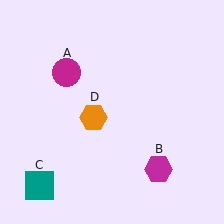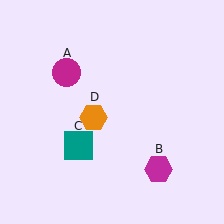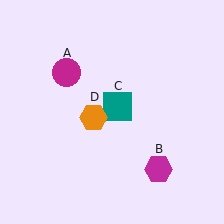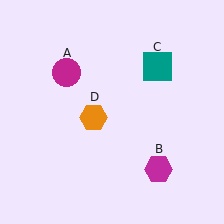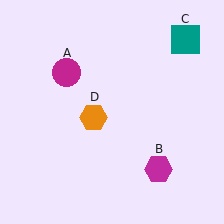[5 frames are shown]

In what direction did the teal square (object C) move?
The teal square (object C) moved up and to the right.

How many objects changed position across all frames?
1 object changed position: teal square (object C).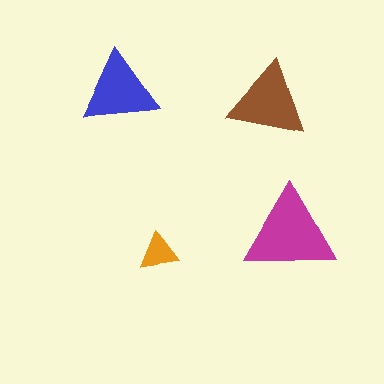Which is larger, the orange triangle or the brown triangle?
The brown one.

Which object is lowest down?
The orange triangle is bottommost.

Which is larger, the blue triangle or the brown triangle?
The brown one.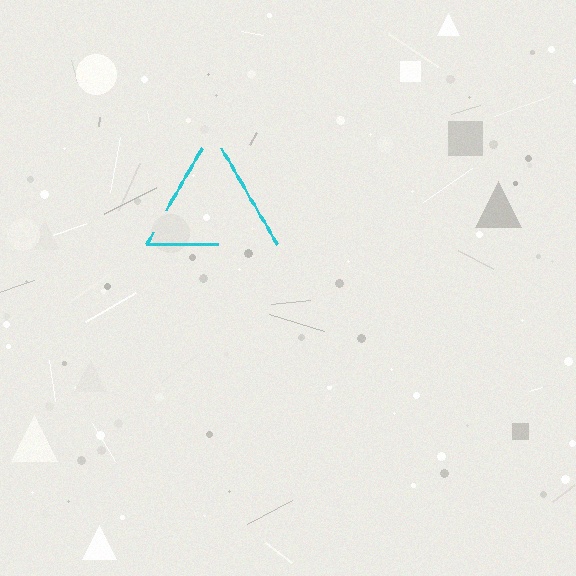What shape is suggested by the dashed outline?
The dashed outline suggests a triangle.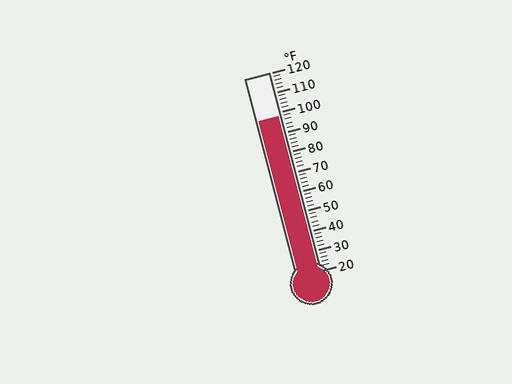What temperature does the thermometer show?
The thermometer shows approximately 98°F.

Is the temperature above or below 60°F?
The temperature is above 60°F.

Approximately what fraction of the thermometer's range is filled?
The thermometer is filled to approximately 80% of its range.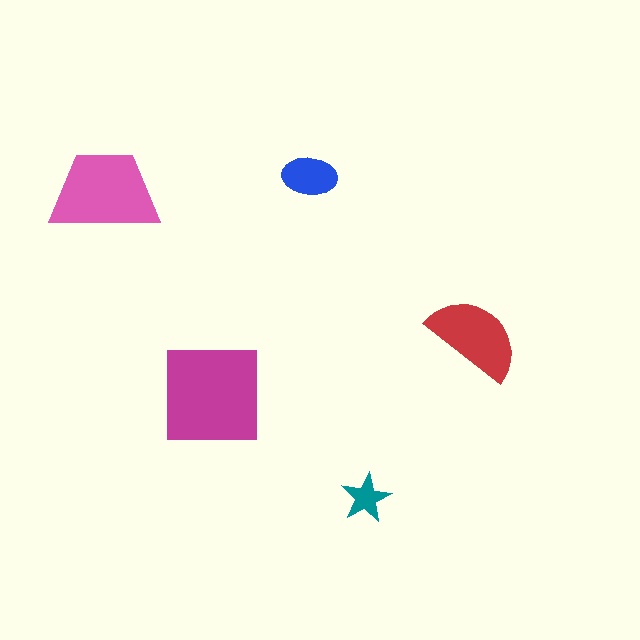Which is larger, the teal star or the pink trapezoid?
The pink trapezoid.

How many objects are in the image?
There are 5 objects in the image.